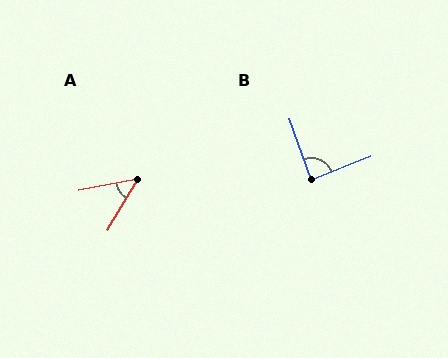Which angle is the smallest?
A, at approximately 48 degrees.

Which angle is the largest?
B, at approximately 88 degrees.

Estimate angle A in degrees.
Approximately 48 degrees.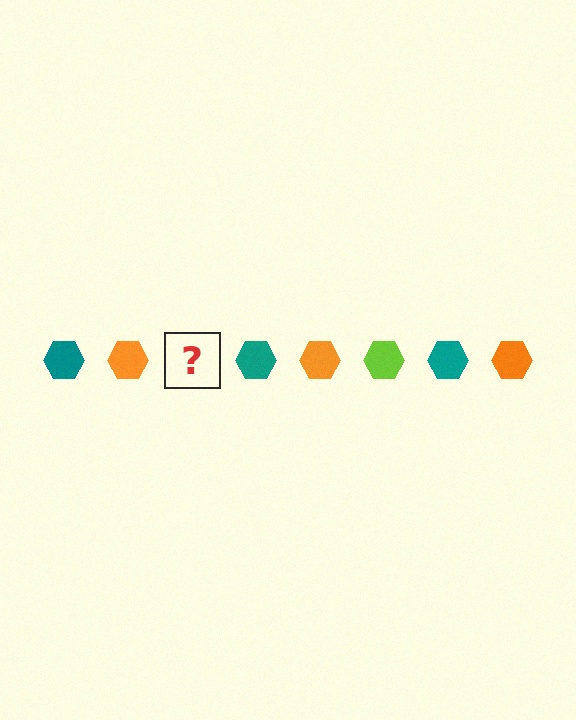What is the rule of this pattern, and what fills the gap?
The rule is that the pattern cycles through teal, orange, lime hexagons. The gap should be filled with a lime hexagon.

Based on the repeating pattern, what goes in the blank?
The blank should be a lime hexagon.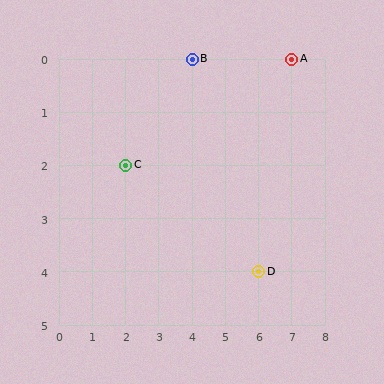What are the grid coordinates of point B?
Point B is at grid coordinates (4, 0).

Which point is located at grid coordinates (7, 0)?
Point A is at (7, 0).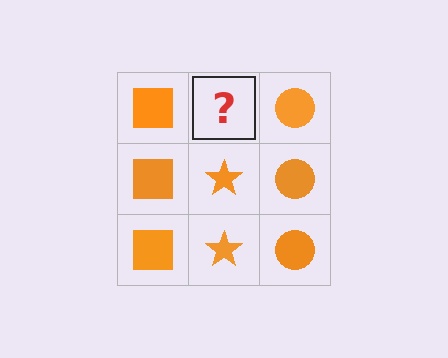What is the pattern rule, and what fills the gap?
The rule is that each column has a consistent shape. The gap should be filled with an orange star.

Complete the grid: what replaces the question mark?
The question mark should be replaced with an orange star.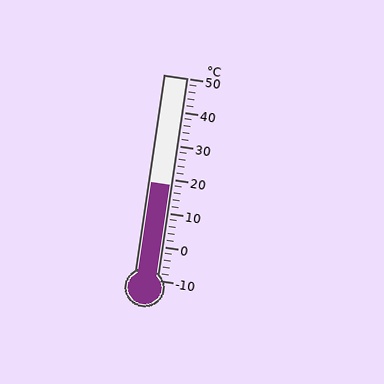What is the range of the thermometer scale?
The thermometer scale ranges from -10°C to 50°C.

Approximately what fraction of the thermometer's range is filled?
The thermometer is filled to approximately 45% of its range.